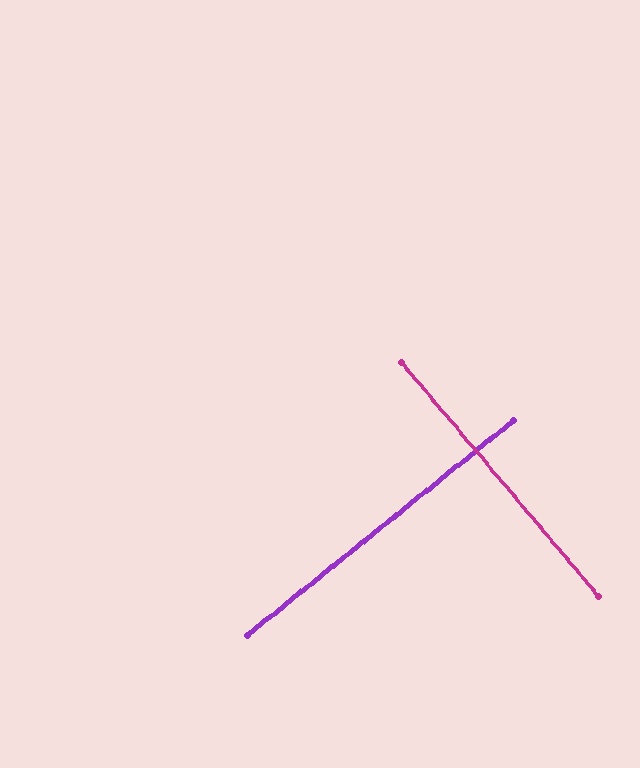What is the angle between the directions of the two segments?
Approximately 89 degrees.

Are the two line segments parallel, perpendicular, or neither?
Perpendicular — they meet at approximately 89°.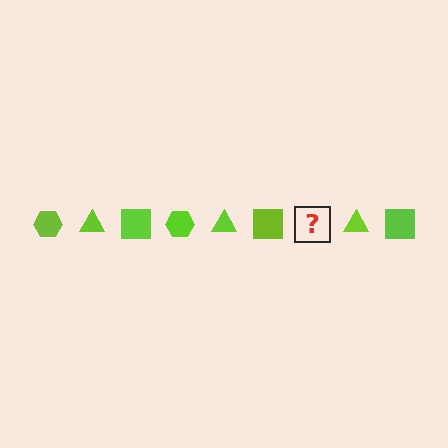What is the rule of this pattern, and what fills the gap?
The rule is that the pattern cycles through hexagon, triangle, square shapes in lime. The gap should be filled with a lime hexagon.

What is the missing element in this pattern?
The missing element is a lime hexagon.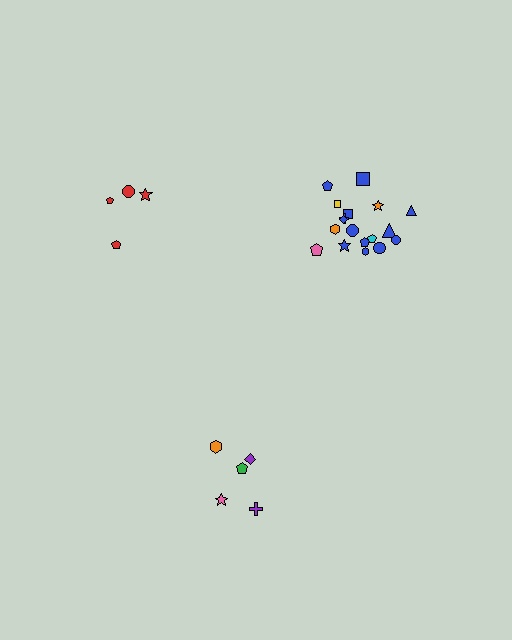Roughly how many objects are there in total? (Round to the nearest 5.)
Roughly 25 objects in total.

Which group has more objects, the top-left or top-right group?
The top-right group.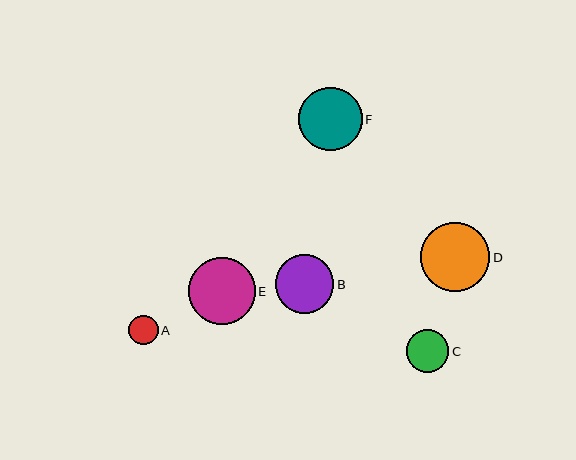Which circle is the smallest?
Circle A is the smallest with a size of approximately 29 pixels.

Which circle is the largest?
Circle D is the largest with a size of approximately 69 pixels.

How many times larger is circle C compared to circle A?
Circle C is approximately 1.4 times the size of circle A.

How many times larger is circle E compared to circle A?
Circle E is approximately 2.3 times the size of circle A.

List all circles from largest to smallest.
From largest to smallest: D, E, F, B, C, A.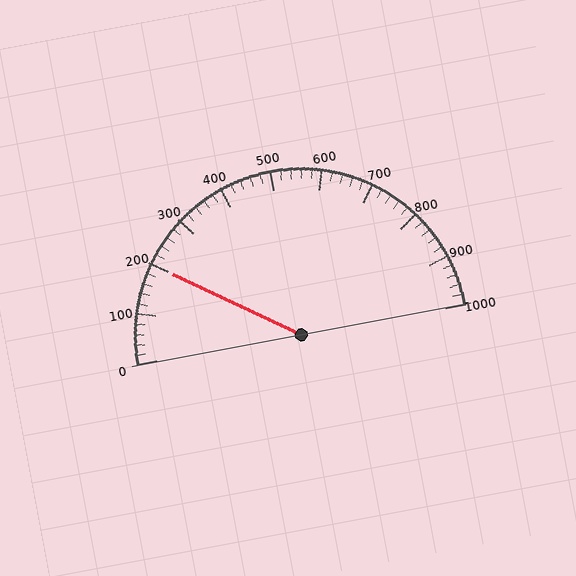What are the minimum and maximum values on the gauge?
The gauge ranges from 0 to 1000.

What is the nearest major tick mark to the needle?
The nearest major tick mark is 200.